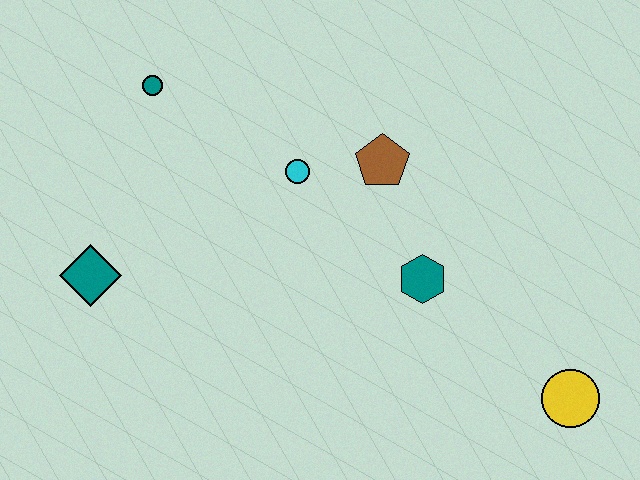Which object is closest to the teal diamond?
The teal circle is closest to the teal diamond.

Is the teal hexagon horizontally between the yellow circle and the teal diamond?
Yes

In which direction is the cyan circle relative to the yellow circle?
The cyan circle is to the left of the yellow circle.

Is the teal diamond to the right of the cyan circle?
No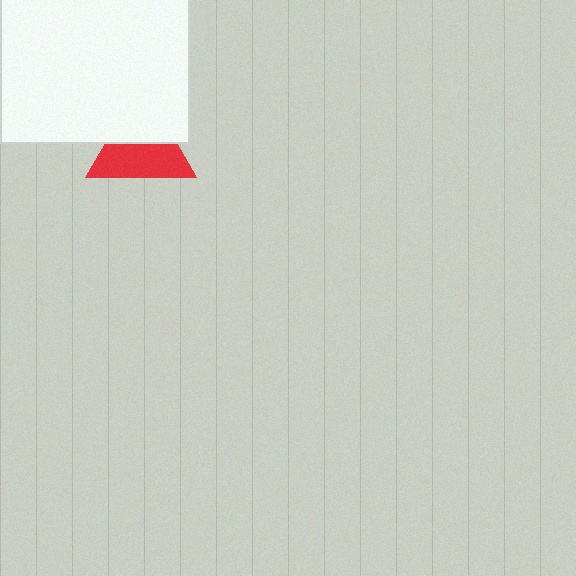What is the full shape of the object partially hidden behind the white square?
The partially hidden object is a red triangle.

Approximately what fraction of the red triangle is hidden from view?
Roughly 42% of the red triangle is hidden behind the white square.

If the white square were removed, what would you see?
You would see the complete red triangle.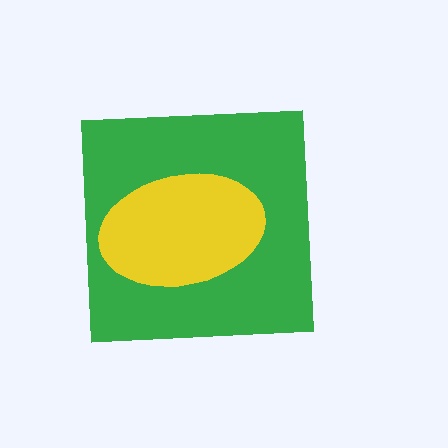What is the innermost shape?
The yellow ellipse.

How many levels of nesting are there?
2.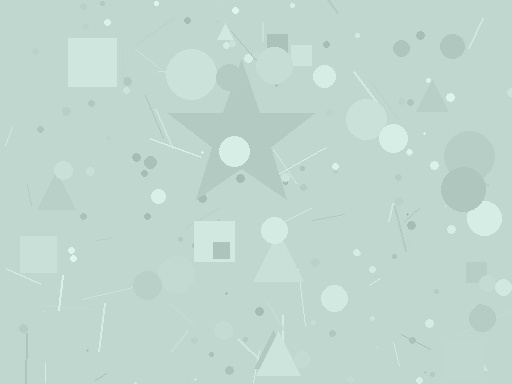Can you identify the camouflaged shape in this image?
The camouflaged shape is a star.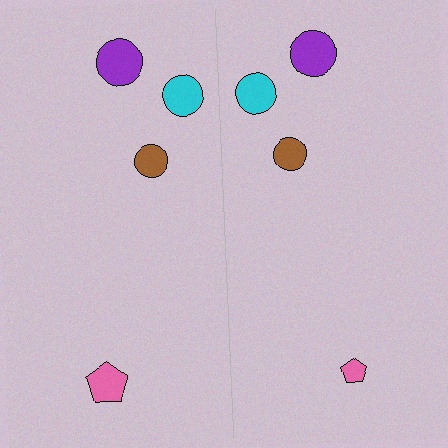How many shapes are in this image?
There are 8 shapes in this image.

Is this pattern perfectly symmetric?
No, the pattern is not perfectly symmetric. The pink pentagon on the right side has a different size than its mirror counterpart.